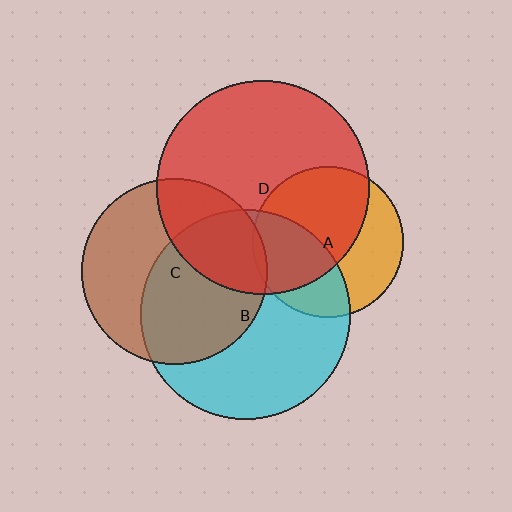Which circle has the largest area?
Circle D (red).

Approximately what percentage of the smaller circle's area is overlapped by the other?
Approximately 40%.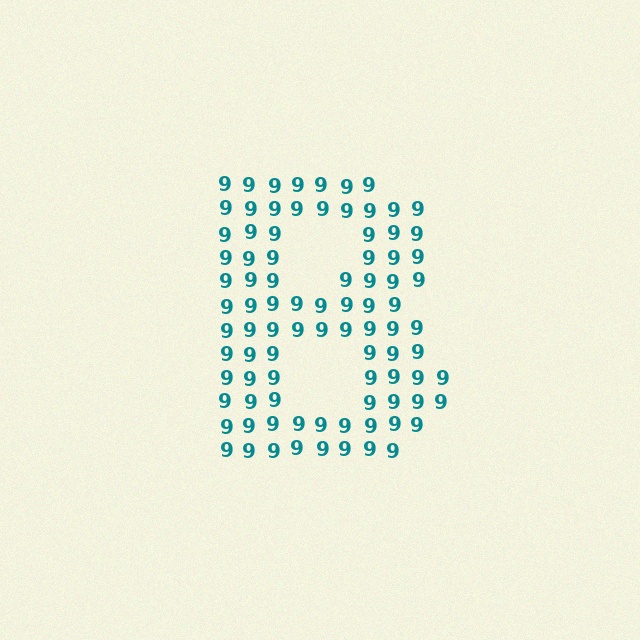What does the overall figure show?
The overall figure shows the letter B.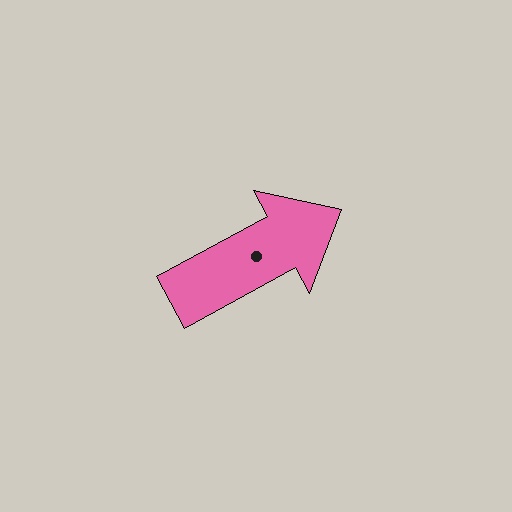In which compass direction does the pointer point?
Northeast.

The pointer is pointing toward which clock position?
Roughly 2 o'clock.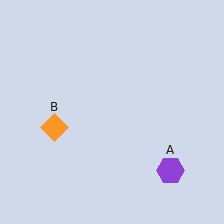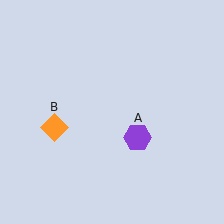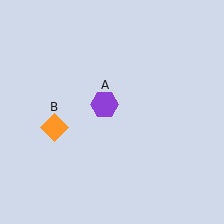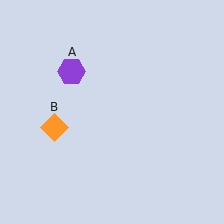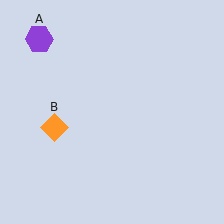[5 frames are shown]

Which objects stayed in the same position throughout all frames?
Orange diamond (object B) remained stationary.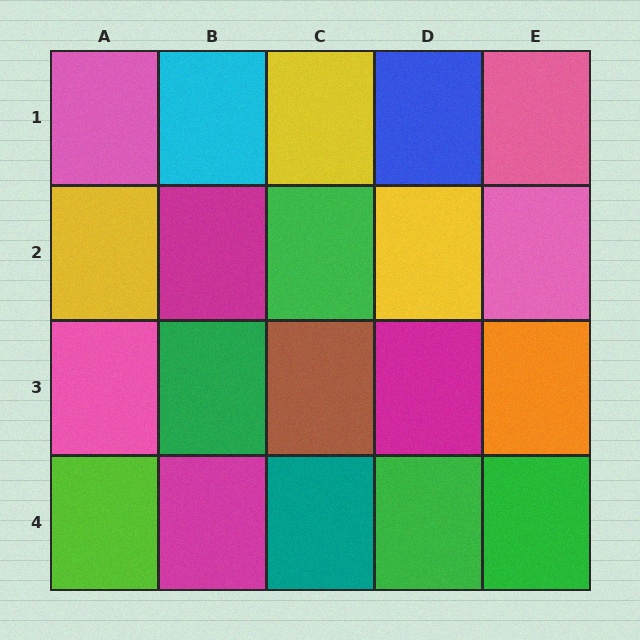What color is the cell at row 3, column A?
Pink.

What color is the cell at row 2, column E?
Pink.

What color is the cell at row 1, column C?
Yellow.